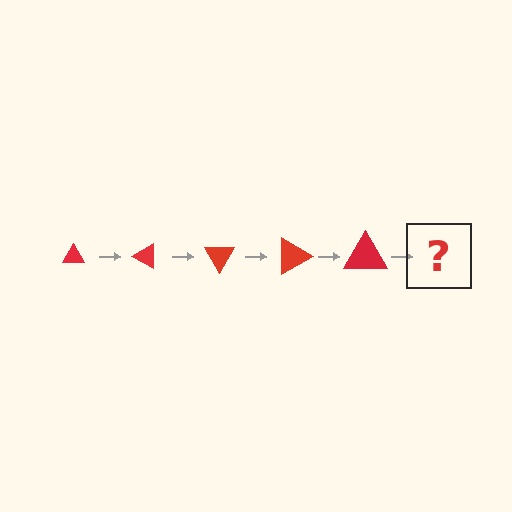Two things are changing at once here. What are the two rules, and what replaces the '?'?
The two rules are that the triangle grows larger each step and it rotates 30 degrees each step. The '?' should be a triangle, larger than the previous one and rotated 150 degrees from the start.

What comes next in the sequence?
The next element should be a triangle, larger than the previous one and rotated 150 degrees from the start.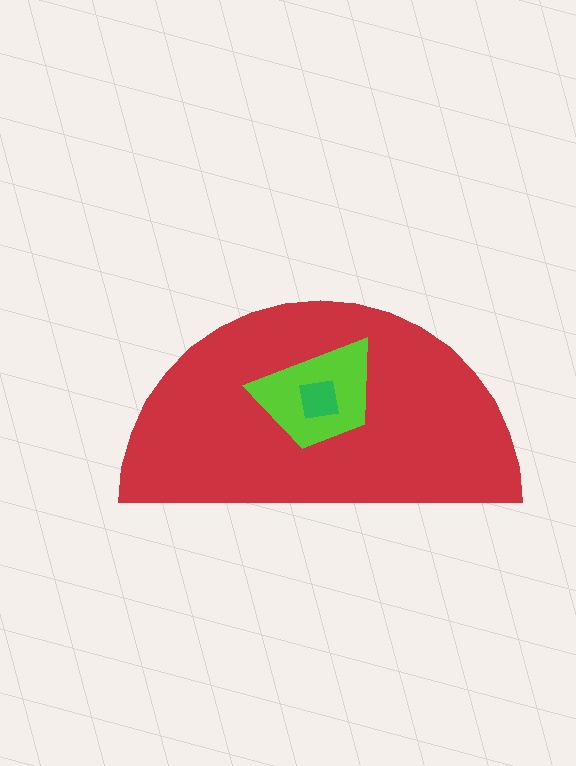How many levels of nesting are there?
3.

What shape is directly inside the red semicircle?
The lime trapezoid.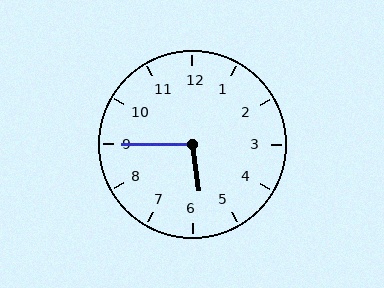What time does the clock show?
5:45.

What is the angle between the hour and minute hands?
Approximately 98 degrees.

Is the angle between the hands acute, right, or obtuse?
It is obtuse.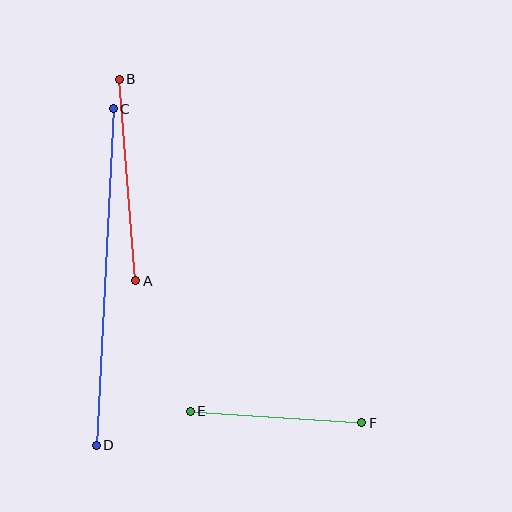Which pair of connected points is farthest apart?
Points C and D are farthest apart.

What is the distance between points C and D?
The distance is approximately 337 pixels.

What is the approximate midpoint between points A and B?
The midpoint is at approximately (128, 180) pixels.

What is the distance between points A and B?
The distance is approximately 202 pixels.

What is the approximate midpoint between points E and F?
The midpoint is at approximately (276, 417) pixels.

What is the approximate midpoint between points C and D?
The midpoint is at approximately (105, 277) pixels.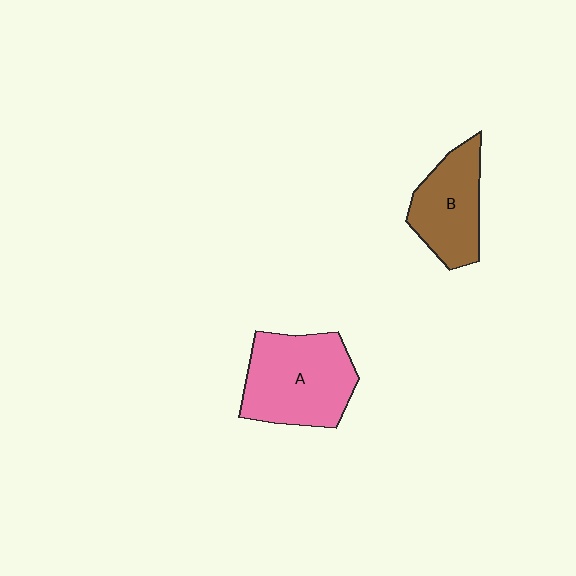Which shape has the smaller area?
Shape B (brown).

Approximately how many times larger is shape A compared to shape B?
Approximately 1.4 times.